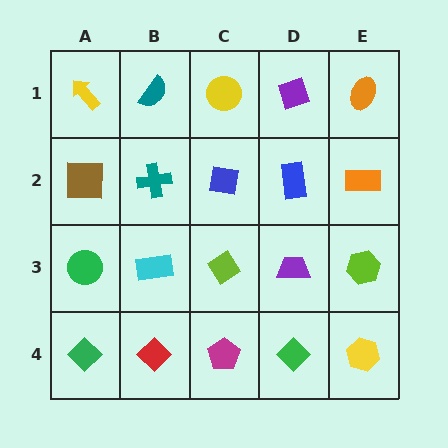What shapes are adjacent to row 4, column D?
A purple trapezoid (row 3, column D), a magenta pentagon (row 4, column C), a yellow hexagon (row 4, column E).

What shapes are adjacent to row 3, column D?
A blue rectangle (row 2, column D), a green diamond (row 4, column D), a lime diamond (row 3, column C), a lime hexagon (row 3, column E).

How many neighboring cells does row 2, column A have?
3.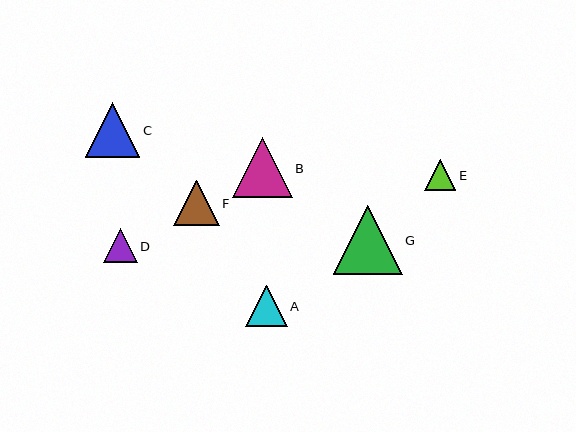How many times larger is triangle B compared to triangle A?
Triangle B is approximately 1.4 times the size of triangle A.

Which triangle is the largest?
Triangle G is the largest with a size of approximately 68 pixels.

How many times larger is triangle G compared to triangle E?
Triangle G is approximately 2.2 times the size of triangle E.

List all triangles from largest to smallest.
From largest to smallest: G, B, C, F, A, D, E.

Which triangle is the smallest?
Triangle E is the smallest with a size of approximately 31 pixels.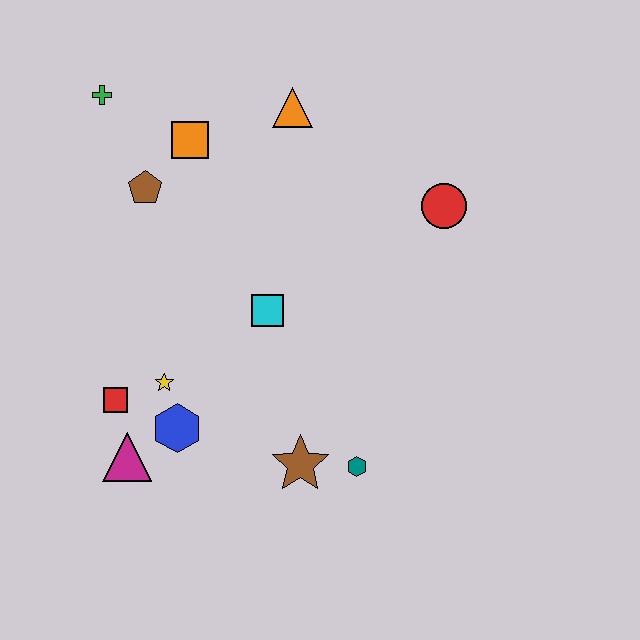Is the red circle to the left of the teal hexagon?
No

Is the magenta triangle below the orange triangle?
Yes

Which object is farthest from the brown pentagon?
The teal hexagon is farthest from the brown pentagon.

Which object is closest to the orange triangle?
The orange square is closest to the orange triangle.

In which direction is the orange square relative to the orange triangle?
The orange square is to the left of the orange triangle.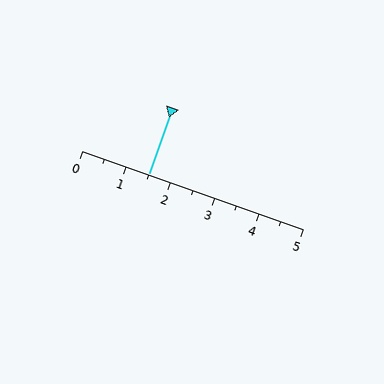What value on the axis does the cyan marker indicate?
The marker indicates approximately 1.5.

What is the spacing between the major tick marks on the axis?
The major ticks are spaced 1 apart.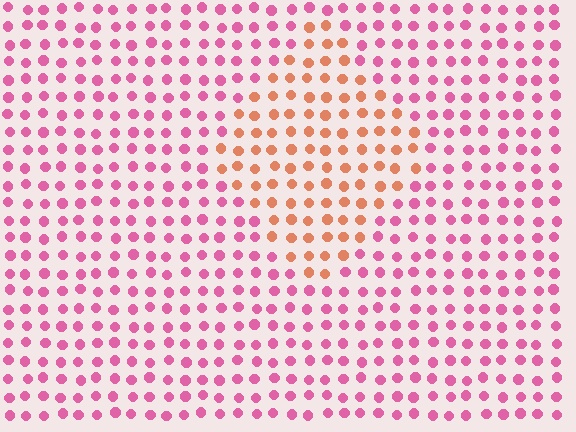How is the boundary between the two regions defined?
The boundary is defined purely by a slight shift in hue (about 47 degrees). Spacing, size, and orientation are identical on both sides.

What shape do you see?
I see a diamond.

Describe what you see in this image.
The image is filled with small pink elements in a uniform arrangement. A diamond-shaped region is visible where the elements are tinted to a slightly different hue, forming a subtle color boundary.